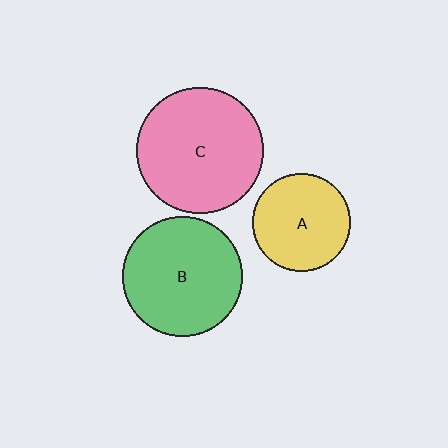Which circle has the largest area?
Circle C (pink).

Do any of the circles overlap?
No, none of the circles overlap.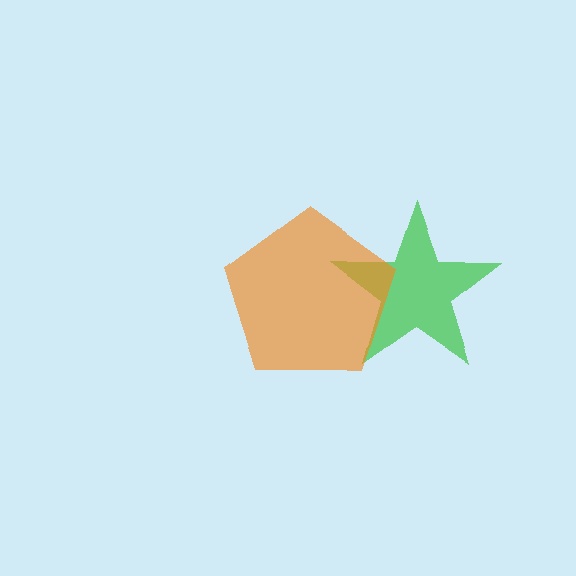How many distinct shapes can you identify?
There are 2 distinct shapes: a green star, an orange pentagon.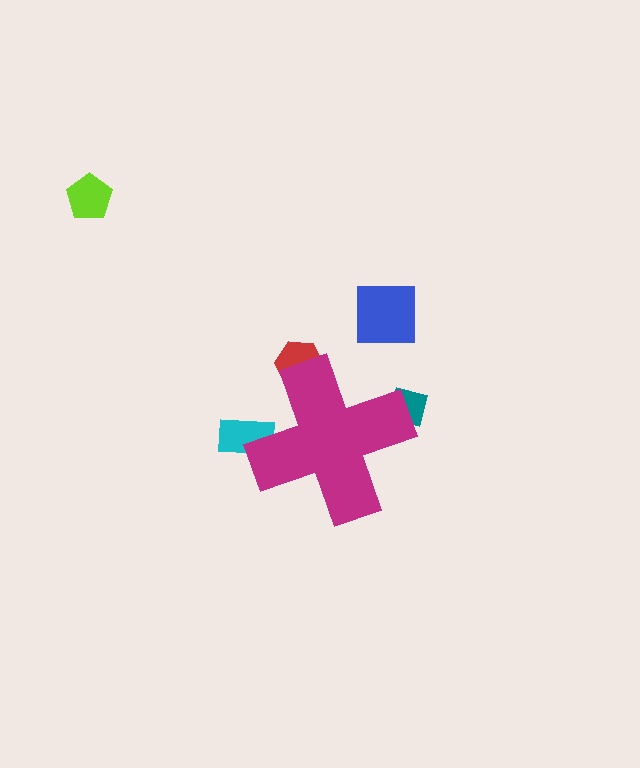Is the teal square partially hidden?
Yes, the teal square is partially hidden behind the magenta cross.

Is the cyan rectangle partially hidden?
Yes, the cyan rectangle is partially hidden behind the magenta cross.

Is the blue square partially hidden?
No, the blue square is fully visible.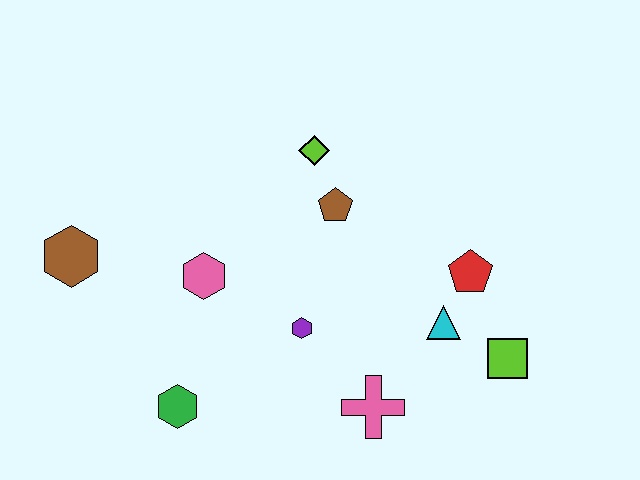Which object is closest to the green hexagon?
The pink hexagon is closest to the green hexagon.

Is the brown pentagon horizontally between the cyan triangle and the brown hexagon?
Yes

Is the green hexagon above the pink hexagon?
No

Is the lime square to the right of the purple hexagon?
Yes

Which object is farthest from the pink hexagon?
The lime square is farthest from the pink hexagon.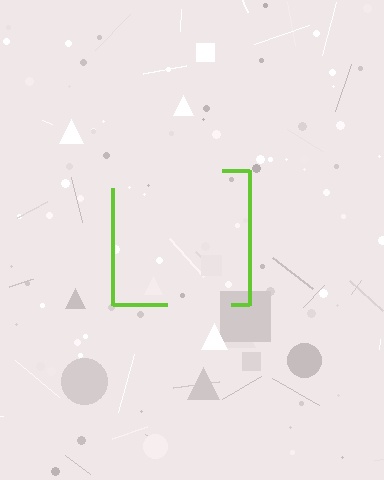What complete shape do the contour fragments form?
The contour fragments form a square.